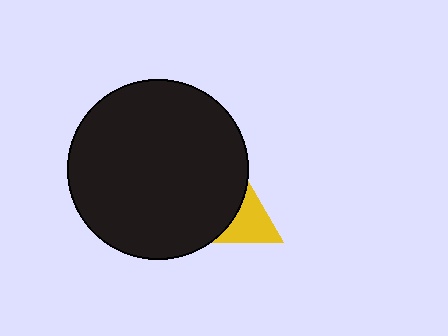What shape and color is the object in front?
The object in front is a black circle.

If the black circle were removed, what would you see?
You would see the complete yellow triangle.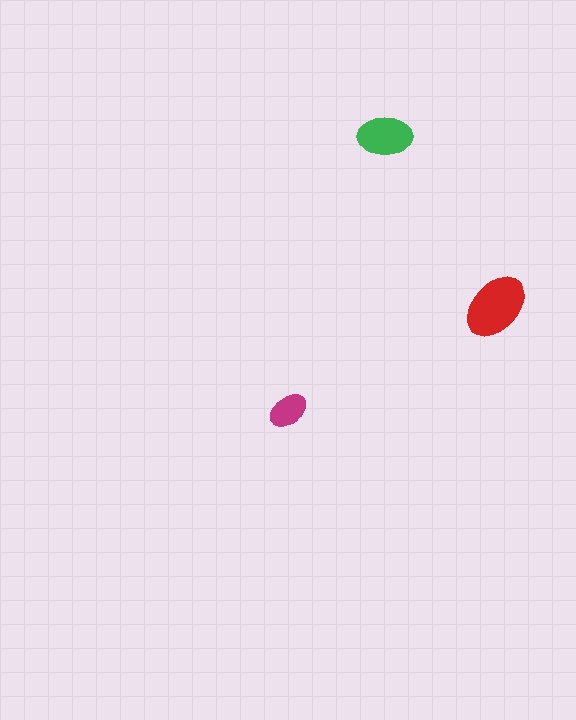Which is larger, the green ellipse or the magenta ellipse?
The green one.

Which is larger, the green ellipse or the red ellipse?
The red one.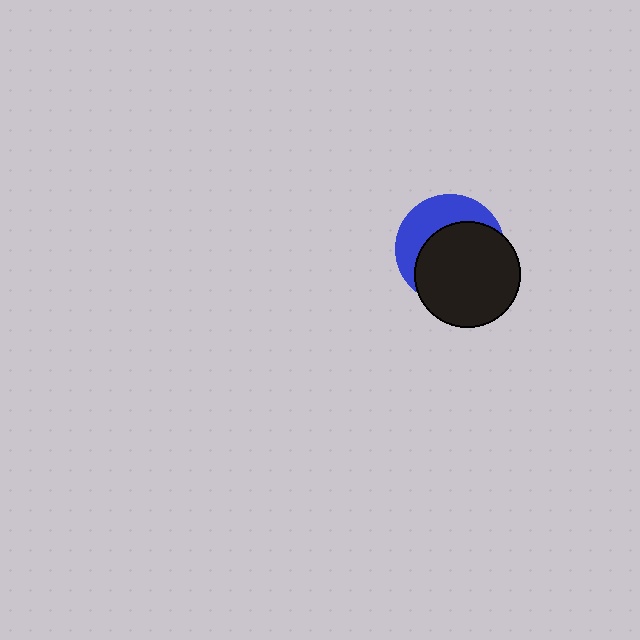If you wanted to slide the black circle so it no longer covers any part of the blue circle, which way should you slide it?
Slide it toward the lower-right — that is the most direct way to separate the two shapes.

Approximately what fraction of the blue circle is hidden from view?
Roughly 62% of the blue circle is hidden behind the black circle.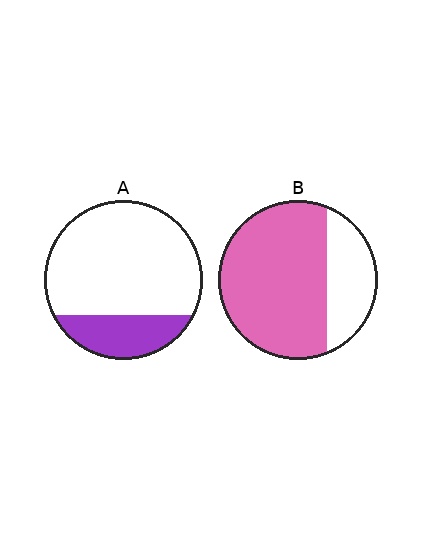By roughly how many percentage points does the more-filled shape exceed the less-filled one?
By roughly 50 percentage points (B over A).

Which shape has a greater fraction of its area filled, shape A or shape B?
Shape B.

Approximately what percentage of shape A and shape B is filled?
A is approximately 25% and B is approximately 75%.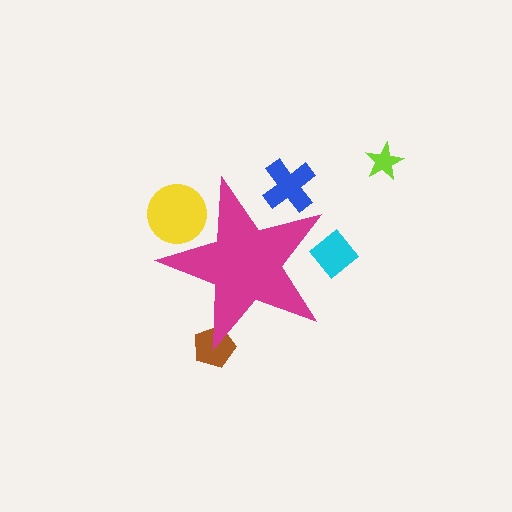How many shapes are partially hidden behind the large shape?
4 shapes are partially hidden.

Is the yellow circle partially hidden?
Yes, the yellow circle is partially hidden behind the magenta star.